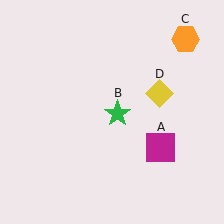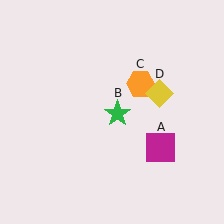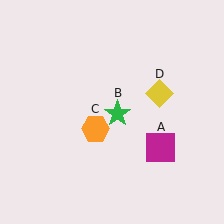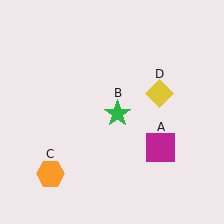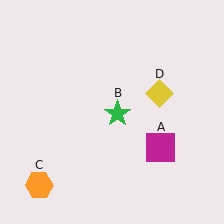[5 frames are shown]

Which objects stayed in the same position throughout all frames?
Magenta square (object A) and green star (object B) and yellow diamond (object D) remained stationary.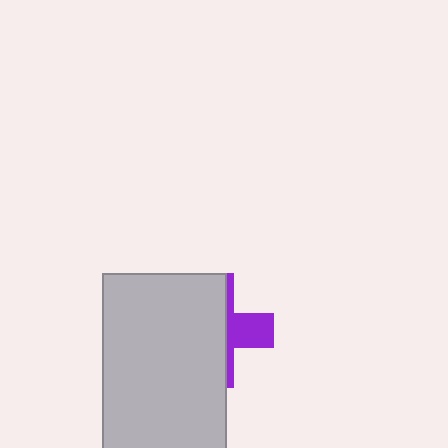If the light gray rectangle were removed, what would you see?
You would see the complete purple cross.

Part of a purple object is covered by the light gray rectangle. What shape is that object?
It is a cross.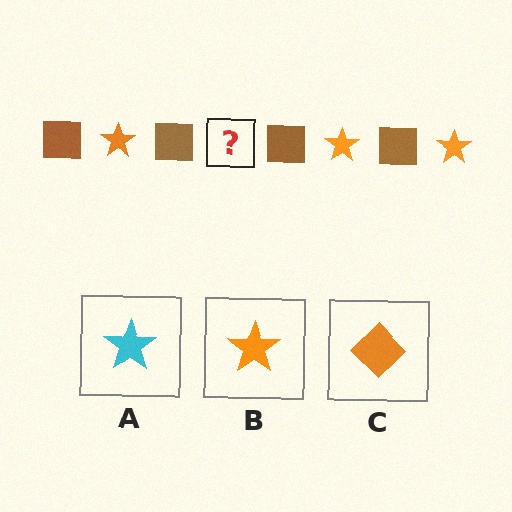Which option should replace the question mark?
Option B.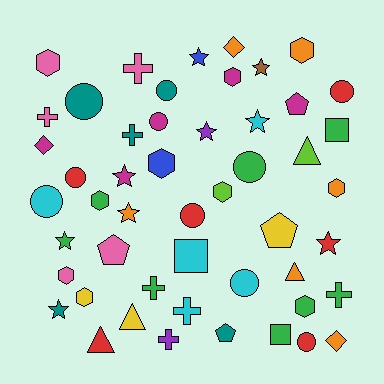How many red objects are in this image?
There are 6 red objects.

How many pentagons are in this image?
There are 4 pentagons.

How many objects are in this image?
There are 50 objects.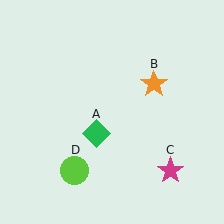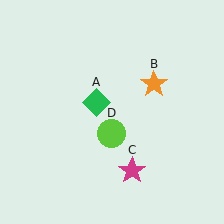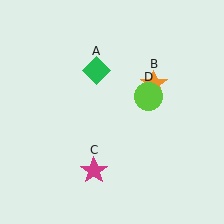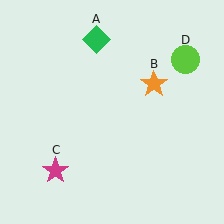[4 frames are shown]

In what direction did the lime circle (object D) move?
The lime circle (object D) moved up and to the right.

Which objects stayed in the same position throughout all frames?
Orange star (object B) remained stationary.